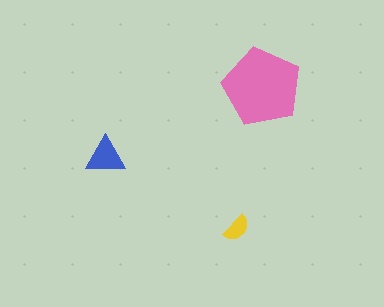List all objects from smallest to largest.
The yellow semicircle, the blue triangle, the pink pentagon.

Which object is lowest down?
The yellow semicircle is bottommost.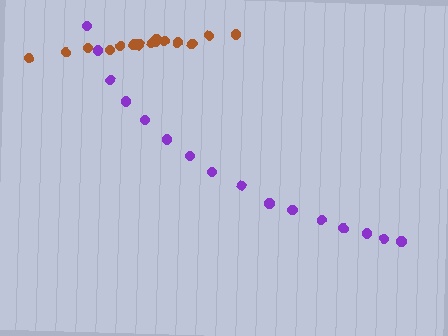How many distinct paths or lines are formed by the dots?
There are 2 distinct paths.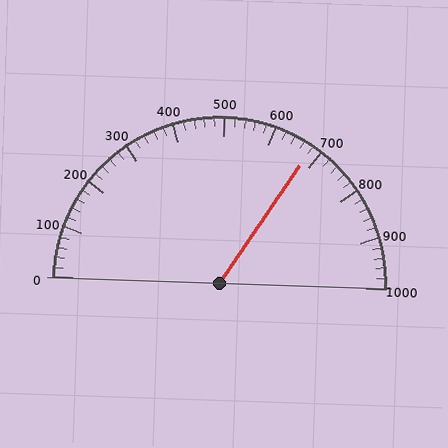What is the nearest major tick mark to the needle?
The nearest major tick mark is 700.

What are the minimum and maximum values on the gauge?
The gauge ranges from 0 to 1000.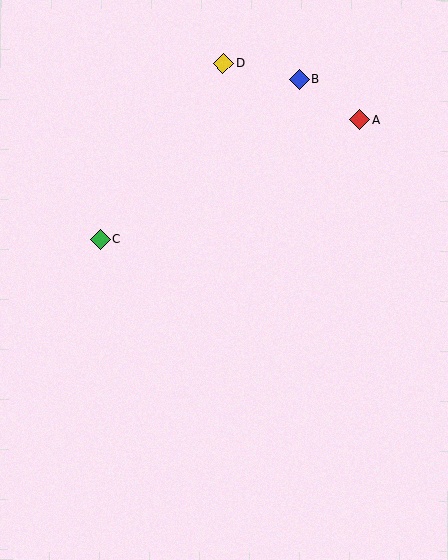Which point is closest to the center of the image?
Point C at (100, 239) is closest to the center.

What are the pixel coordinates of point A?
Point A is at (360, 120).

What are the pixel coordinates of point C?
Point C is at (100, 239).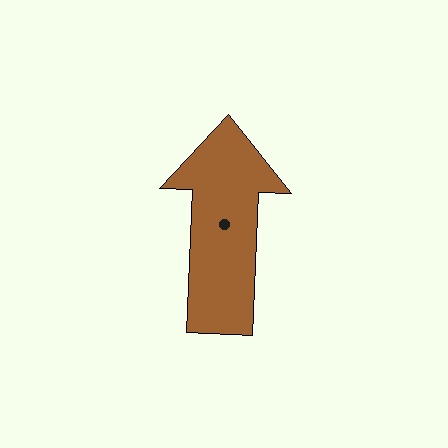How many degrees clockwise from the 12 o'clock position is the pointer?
Approximately 2 degrees.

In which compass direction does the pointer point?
North.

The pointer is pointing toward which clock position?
Roughly 12 o'clock.